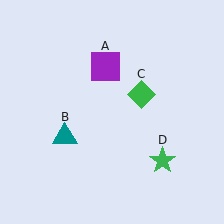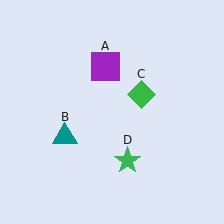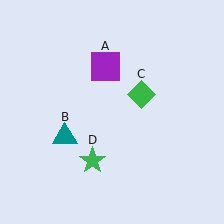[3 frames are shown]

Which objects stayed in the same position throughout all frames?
Purple square (object A) and teal triangle (object B) and green diamond (object C) remained stationary.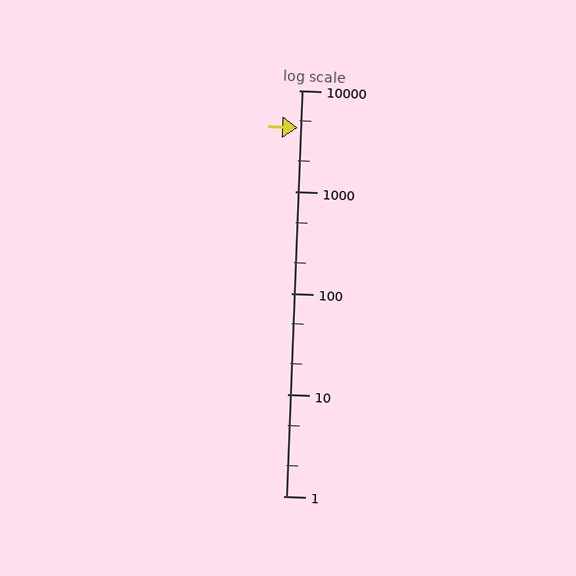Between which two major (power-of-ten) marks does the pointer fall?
The pointer is between 1000 and 10000.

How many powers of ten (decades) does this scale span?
The scale spans 4 decades, from 1 to 10000.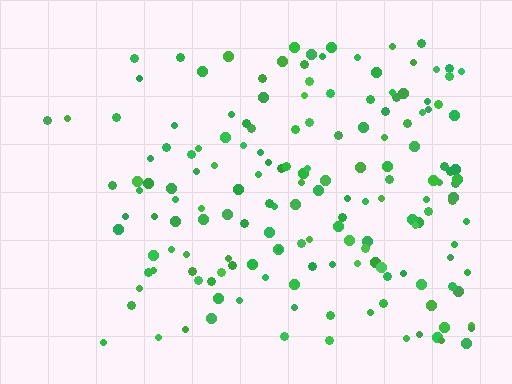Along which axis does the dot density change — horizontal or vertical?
Horizontal.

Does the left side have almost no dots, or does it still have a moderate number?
Still a moderate number, just noticeably fewer than the right.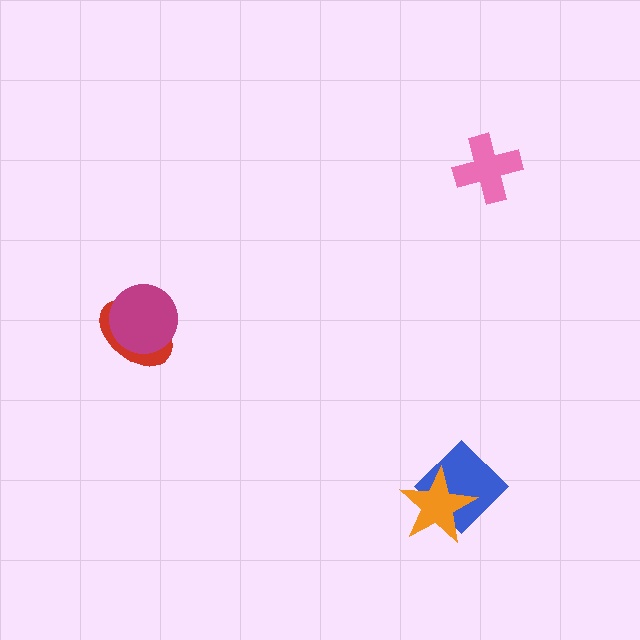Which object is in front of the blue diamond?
The orange star is in front of the blue diamond.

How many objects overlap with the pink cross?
0 objects overlap with the pink cross.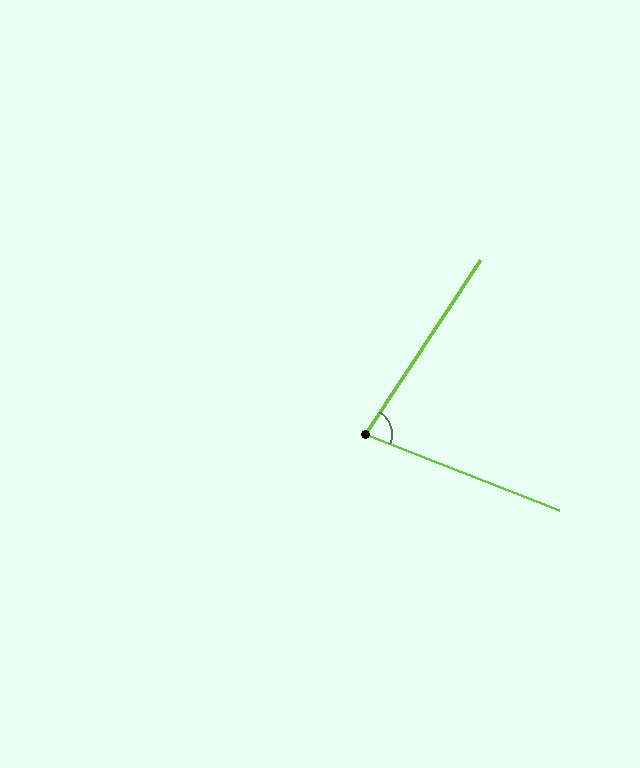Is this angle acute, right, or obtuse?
It is acute.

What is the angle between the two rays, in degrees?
Approximately 78 degrees.